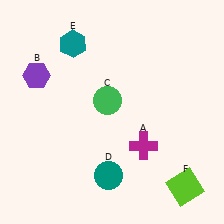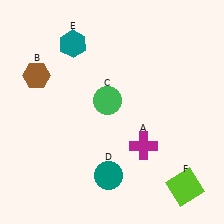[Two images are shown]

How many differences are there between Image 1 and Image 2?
There is 1 difference between the two images.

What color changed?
The hexagon (B) changed from purple in Image 1 to brown in Image 2.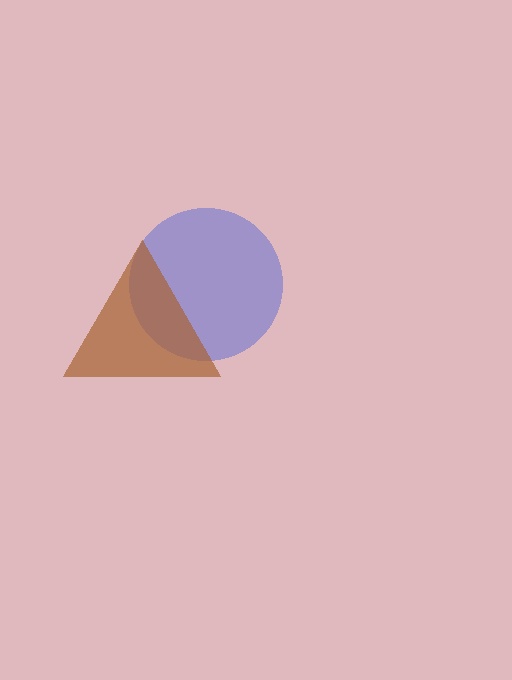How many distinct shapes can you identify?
There are 2 distinct shapes: a blue circle, a brown triangle.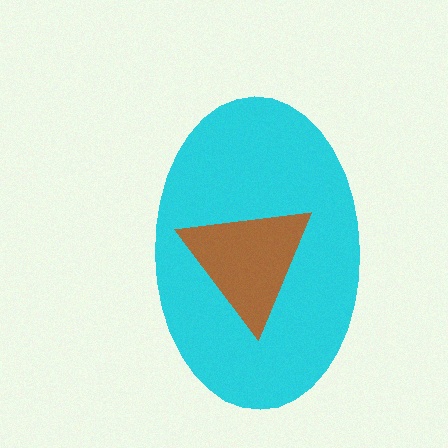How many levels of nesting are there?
2.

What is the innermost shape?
The brown triangle.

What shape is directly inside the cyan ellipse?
The brown triangle.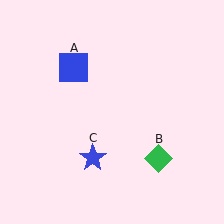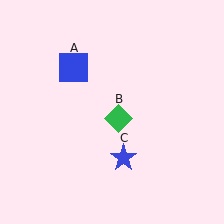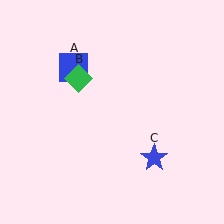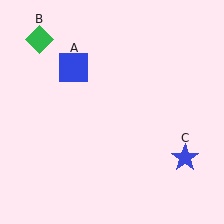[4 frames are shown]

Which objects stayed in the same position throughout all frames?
Blue square (object A) remained stationary.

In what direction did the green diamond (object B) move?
The green diamond (object B) moved up and to the left.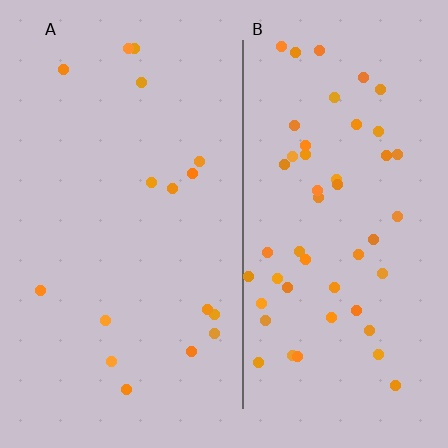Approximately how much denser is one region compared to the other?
Approximately 3.1× — region B over region A.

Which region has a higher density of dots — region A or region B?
B (the right).